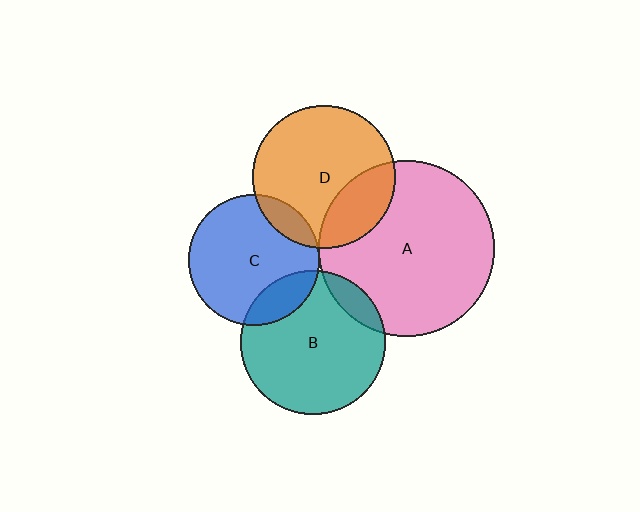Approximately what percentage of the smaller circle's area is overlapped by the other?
Approximately 15%.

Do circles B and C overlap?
Yes.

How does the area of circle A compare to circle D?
Approximately 1.5 times.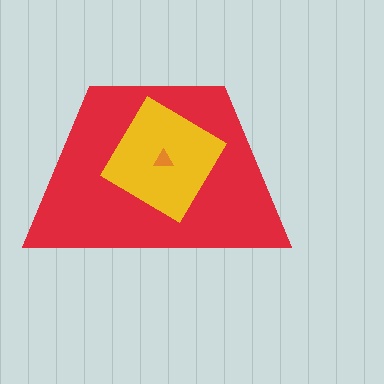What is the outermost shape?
The red trapezoid.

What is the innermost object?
The orange triangle.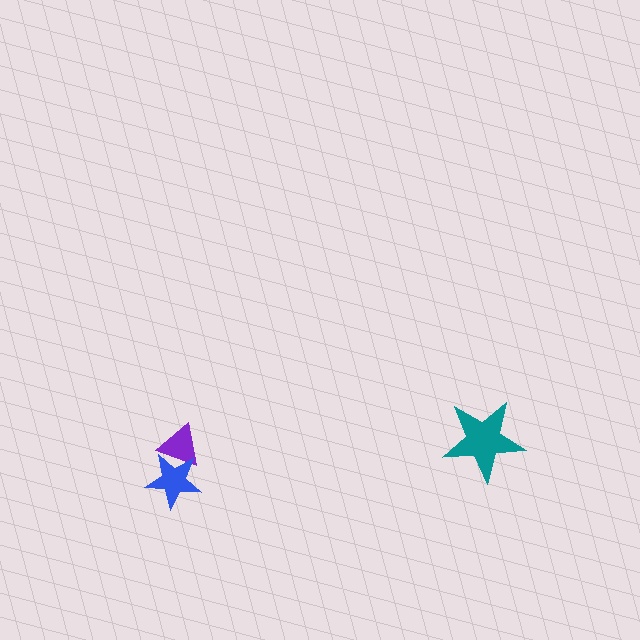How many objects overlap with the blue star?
1 object overlaps with the blue star.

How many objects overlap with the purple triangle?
1 object overlaps with the purple triangle.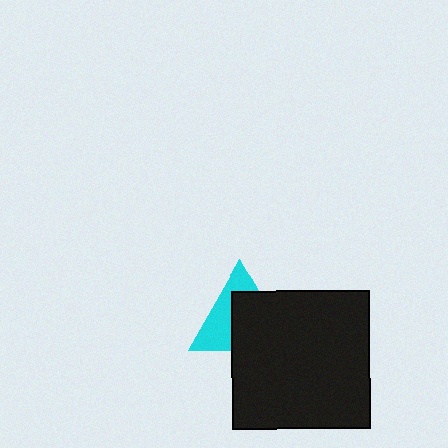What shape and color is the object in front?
The object in front is a black square.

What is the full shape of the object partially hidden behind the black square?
The partially hidden object is a cyan triangle.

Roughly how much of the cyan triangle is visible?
A small part of it is visible (roughly 44%).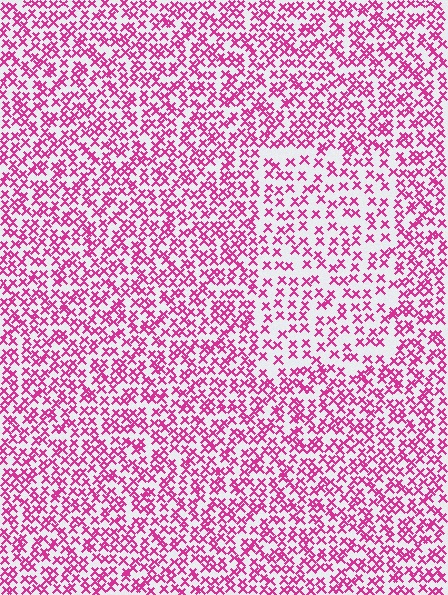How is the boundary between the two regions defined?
The boundary is defined by a change in element density (approximately 1.7x ratio). All elements are the same color, size, and shape.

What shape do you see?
I see a rectangle.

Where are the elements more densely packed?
The elements are more densely packed outside the rectangle boundary.